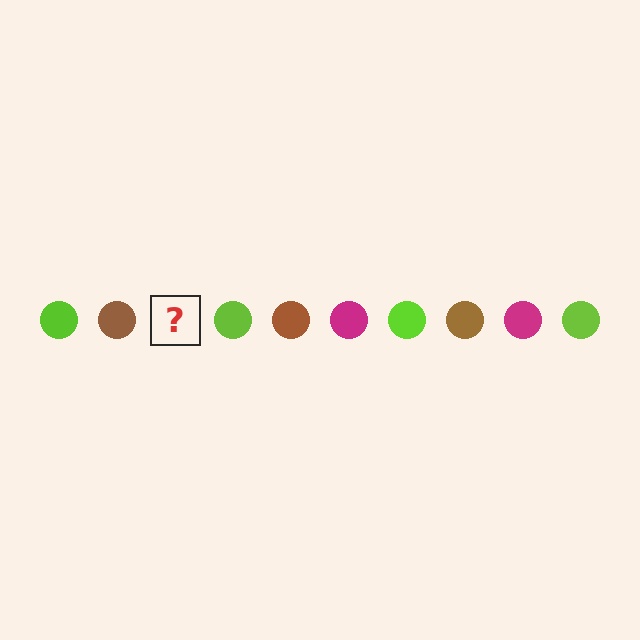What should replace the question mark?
The question mark should be replaced with a magenta circle.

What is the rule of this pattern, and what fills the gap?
The rule is that the pattern cycles through lime, brown, magenta circles. The gap should be filled with a magenta circle.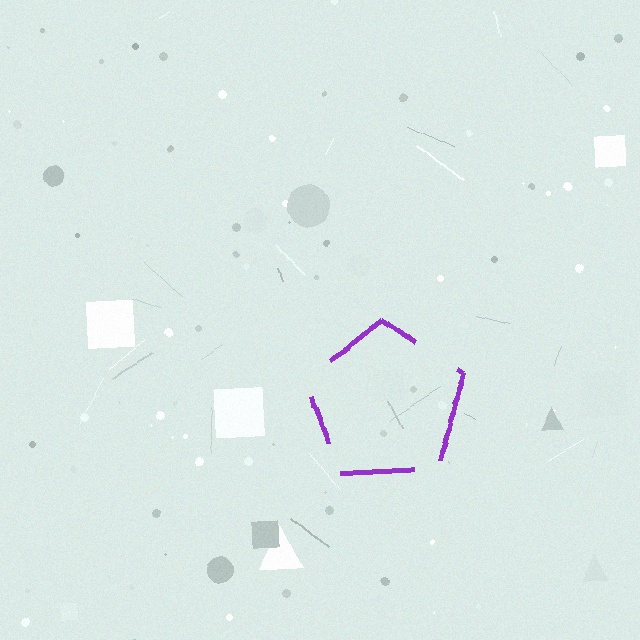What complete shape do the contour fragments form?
The contour fragments form a pentagon.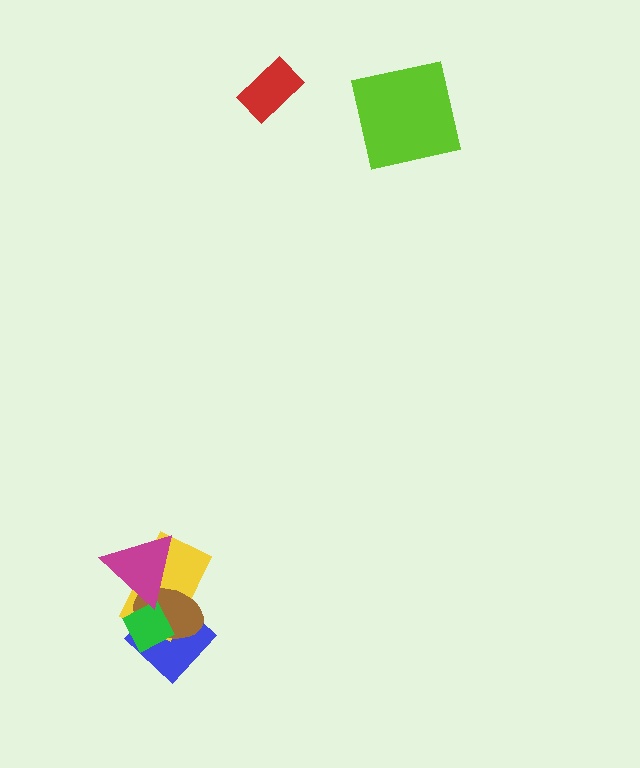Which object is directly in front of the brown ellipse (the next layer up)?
The green diamond is directly in front of the brown ellipse.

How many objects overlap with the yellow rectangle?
4 objects overlap with the yellow rectangle.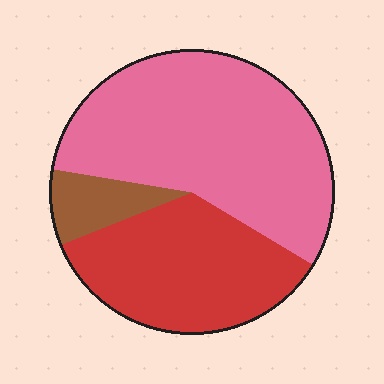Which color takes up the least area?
Brown, at roughly 10%.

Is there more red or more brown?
Red.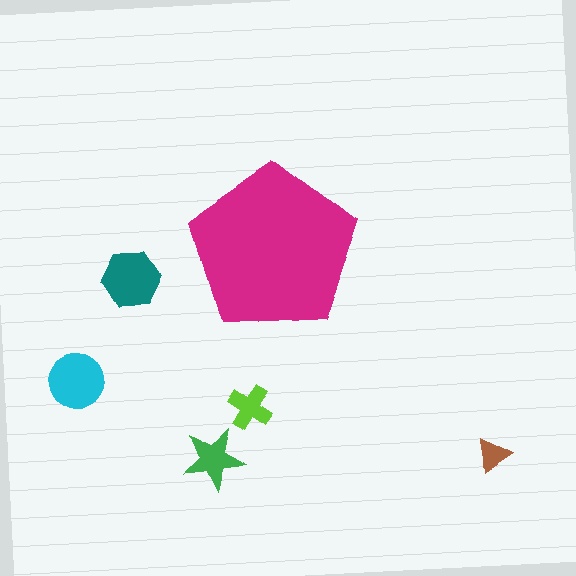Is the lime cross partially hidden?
No, the lime cross is fully visible.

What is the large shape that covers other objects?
A magenta pentagon.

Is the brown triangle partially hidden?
No, the brown triangle is fully visible.